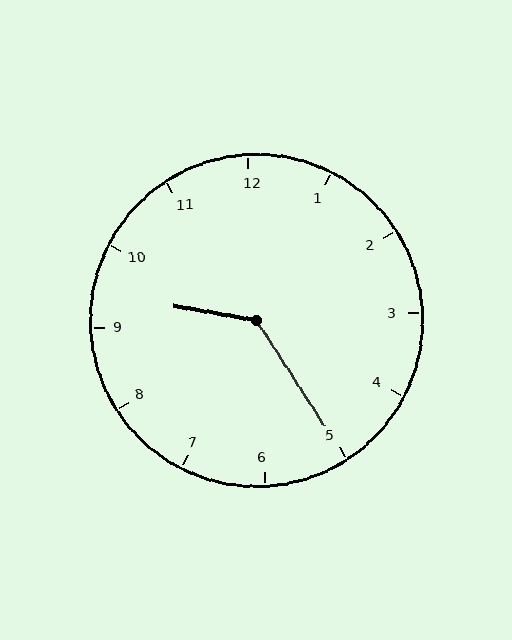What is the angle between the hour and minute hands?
Approximately 132 degrees.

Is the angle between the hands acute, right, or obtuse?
It is obtuse.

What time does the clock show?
9:25.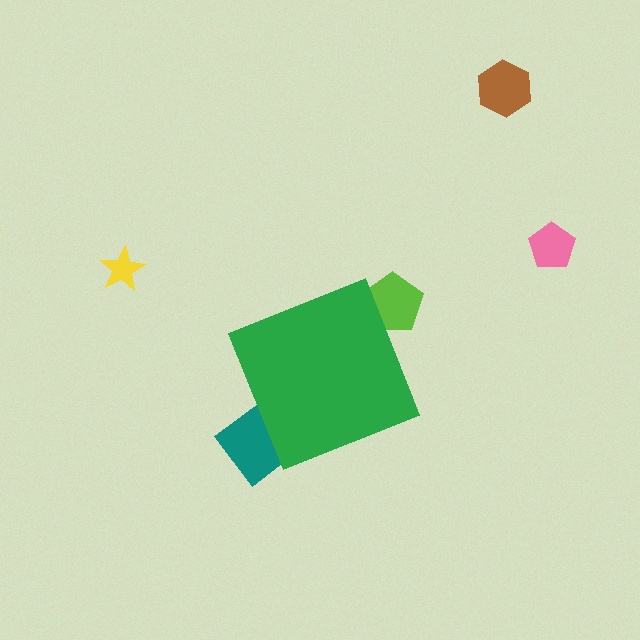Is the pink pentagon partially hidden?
No, the pink pentagon is fully visible.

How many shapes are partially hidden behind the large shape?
2 shapes are partially hidden.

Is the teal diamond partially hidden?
Yes, the teal diamond is partially hidden behind the green diamond.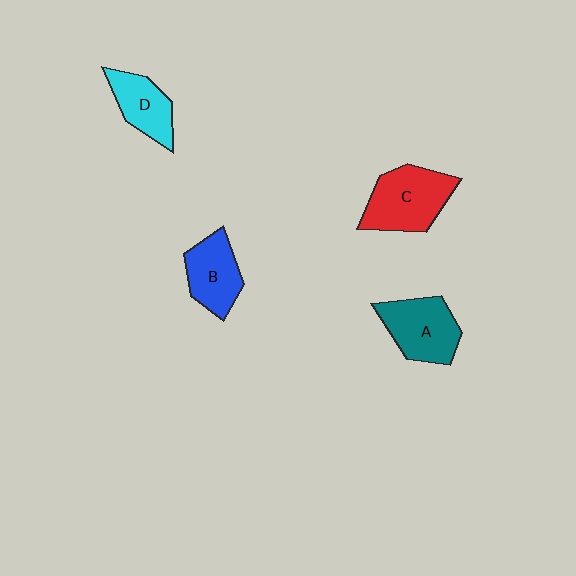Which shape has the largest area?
Shape C (red).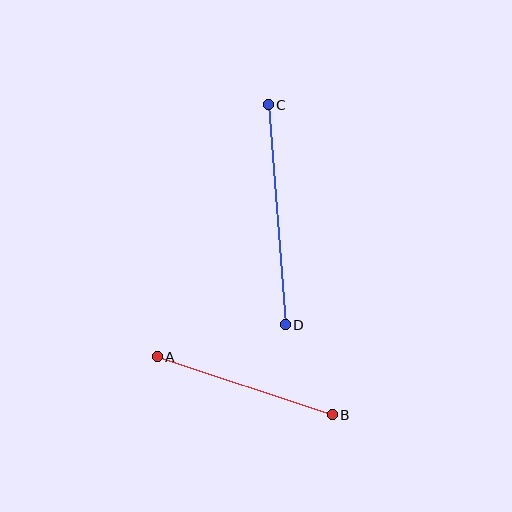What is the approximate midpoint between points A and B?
The midpoint is at approximately (245, 386) pixels.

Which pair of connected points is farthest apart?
Points C and D are farthest apart.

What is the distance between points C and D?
The distance is approximately 221 pixels.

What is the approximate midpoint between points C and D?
The midpoint is at approximately (277, 215) pixels.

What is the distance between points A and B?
The distance is approximately 184 pixels.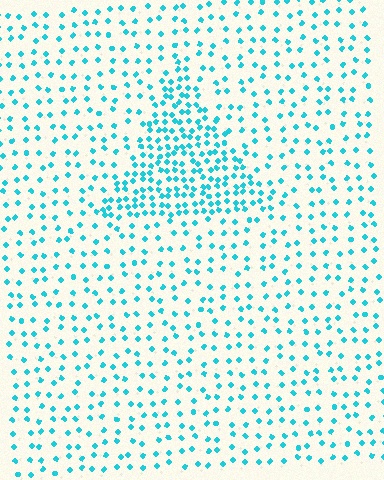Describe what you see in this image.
The image contains small cyan elements arranged at two different densities. A triangle-shaped region is visible where the elements are more densely packed than the surrounding area.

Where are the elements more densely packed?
The elements are more densely packed inside the triangle boundary.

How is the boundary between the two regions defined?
The boundary is defined by a change in element density (approximately 2.3x ratio). All elements are the same color, size, and shape.